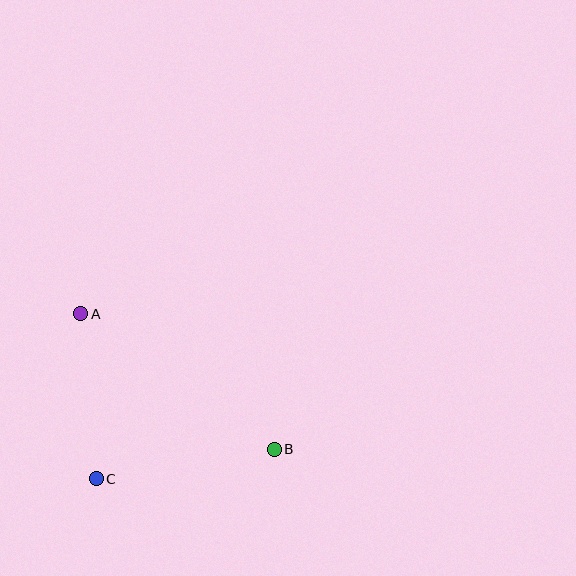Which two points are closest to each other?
Points A and C are closest to each other.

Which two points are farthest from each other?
Points A and B are farthest from each other.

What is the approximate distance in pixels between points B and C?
The distance between B and C is approximately 180 pixels.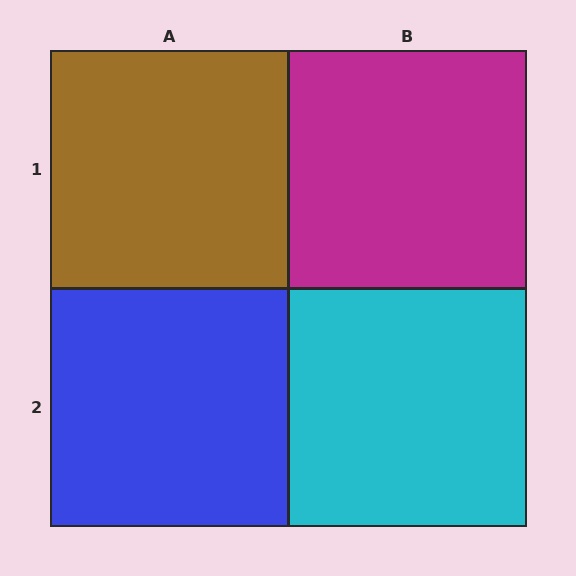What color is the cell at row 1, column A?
Brown.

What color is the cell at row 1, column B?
Magenta.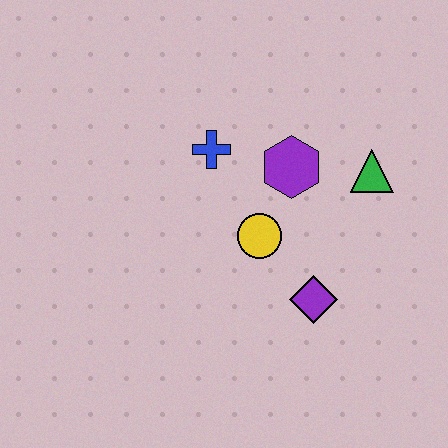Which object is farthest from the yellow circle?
The green triangle is farthest from the yellow circle.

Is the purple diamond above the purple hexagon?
No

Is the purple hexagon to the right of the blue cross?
Yes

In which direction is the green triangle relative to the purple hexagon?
The green triangle is to the right of the purple hexagon.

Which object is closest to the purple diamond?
The yellow circle is closest to the purple diamond.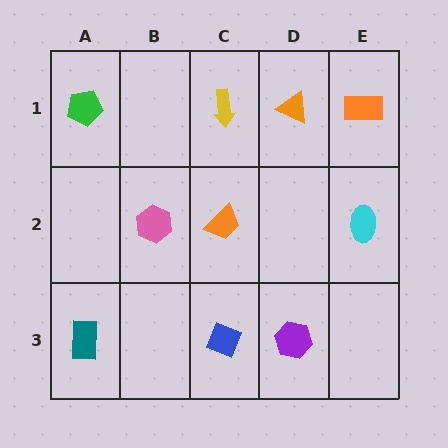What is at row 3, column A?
A teal rectangle.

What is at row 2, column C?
An orange trapezoid.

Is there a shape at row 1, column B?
No, that cell is empty.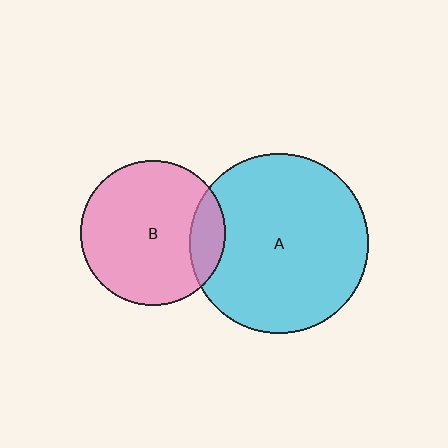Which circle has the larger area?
Circle A (cyan).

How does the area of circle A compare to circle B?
Approximately 1.5 times.